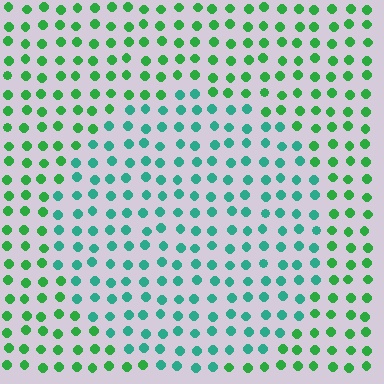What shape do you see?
I see a circle.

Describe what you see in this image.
The image is filled with small green elements in a uniform arrangement. A circle-shaped region is visible where the elements are tinted to a slightly different hue, forming a subtle color boundary.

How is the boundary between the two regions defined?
The boundary is defined purely by a slight shift in hue (about 37 degrees). Spacing, size, and orientation are identical on both sides.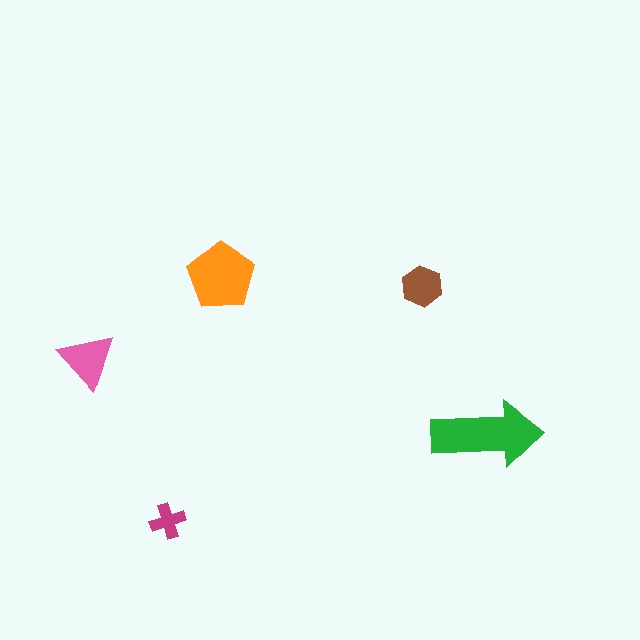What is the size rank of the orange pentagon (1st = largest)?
2nd.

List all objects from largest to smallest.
The green arrow, the orange pentagon, the pink triangle, the brown hexagon, the magenta cross.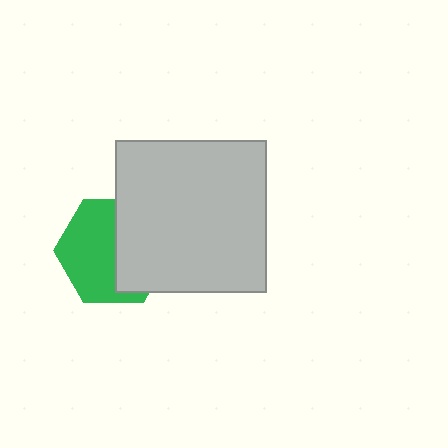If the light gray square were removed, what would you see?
You would see the complete green hexagon.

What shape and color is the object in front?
The object in front is a light gray square.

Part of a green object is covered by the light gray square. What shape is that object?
It is a hexagon.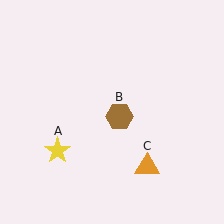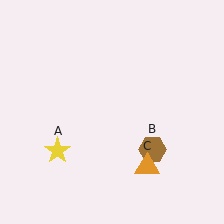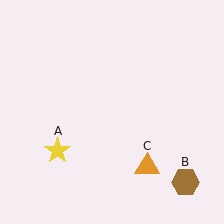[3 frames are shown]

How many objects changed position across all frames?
1 object changed position: brown hexagon (object B).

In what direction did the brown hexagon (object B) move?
The brown hexagon (object B) moved down and to the right.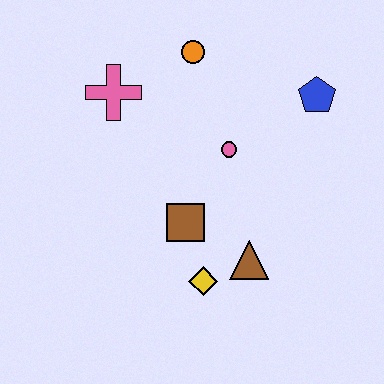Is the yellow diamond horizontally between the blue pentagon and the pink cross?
Yes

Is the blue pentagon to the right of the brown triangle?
Yes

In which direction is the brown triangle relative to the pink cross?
The brown triangle is below the pink cross.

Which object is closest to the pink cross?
The orange circle is closest to the pink cross.